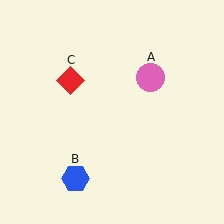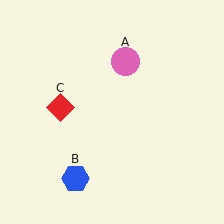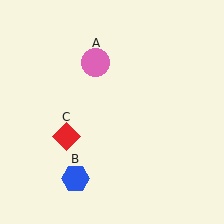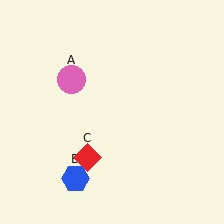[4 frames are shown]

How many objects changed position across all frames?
2 objects changed position: pink circle (object A), red diamond (object C).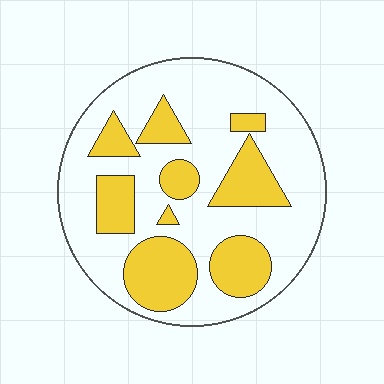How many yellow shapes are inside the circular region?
9.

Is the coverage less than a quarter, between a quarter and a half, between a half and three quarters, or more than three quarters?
Between a quarter and a half.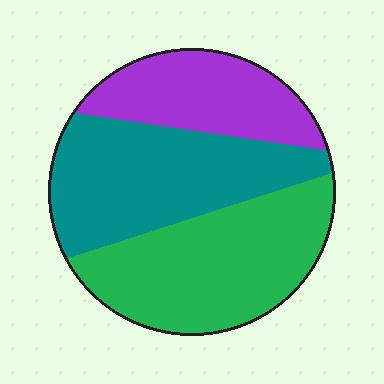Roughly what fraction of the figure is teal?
Teal covers 37% of the figure.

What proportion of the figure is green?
Green covers 39% of the figure.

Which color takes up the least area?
Purple, at roughly 25%.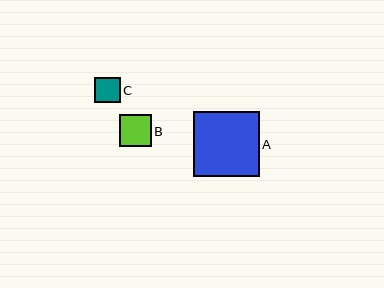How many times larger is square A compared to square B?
Square A is approximately 2.0 times the size of square B.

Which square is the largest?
Square A is the largest with a size of approximately 65 pixels.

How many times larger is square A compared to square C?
Square A is approximately 2.6 times the size of square C.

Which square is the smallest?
Square C is the smallest with a size of approximately 25 pixels.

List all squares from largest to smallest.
From largest to smallest: A, B, C.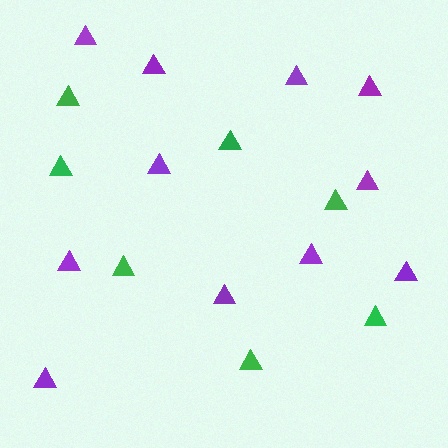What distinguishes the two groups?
There are 2 groups: one group of green triangles (7) and one group of purple triangles (11).